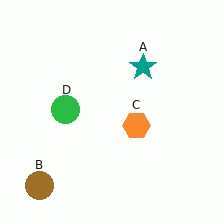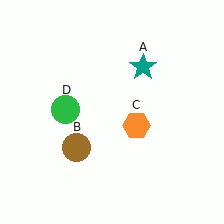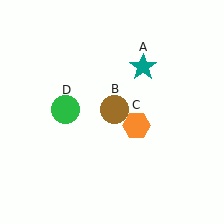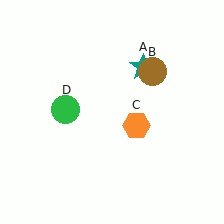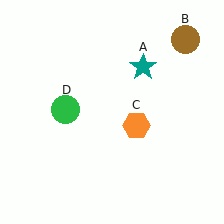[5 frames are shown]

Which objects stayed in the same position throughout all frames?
Teal star (object A) and orange hexagon (object C) and green circle (object D) remained stationary.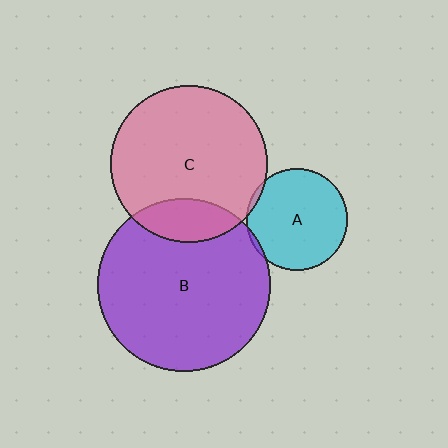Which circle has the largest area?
Circle B (purple).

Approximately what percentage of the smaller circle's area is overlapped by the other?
Approximately 5%.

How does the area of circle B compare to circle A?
Approximately 2.9 times.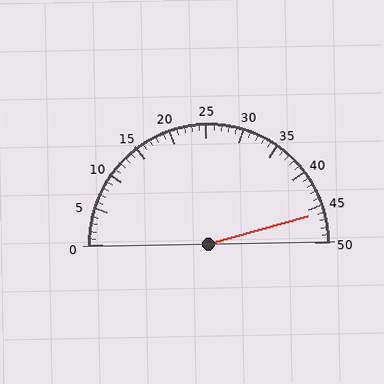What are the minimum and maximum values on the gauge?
The gauge ranges from 0 to 50.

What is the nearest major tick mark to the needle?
The nearest major tick mark is 45.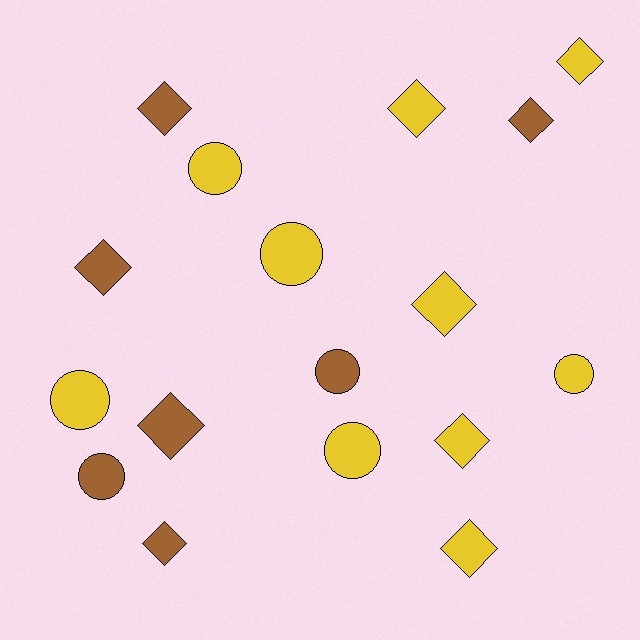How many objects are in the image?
There are 17 objects.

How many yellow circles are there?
There are 5 yellow circles.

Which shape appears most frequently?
Diamond, with 10 objects.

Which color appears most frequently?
Yellow, with 10 objects.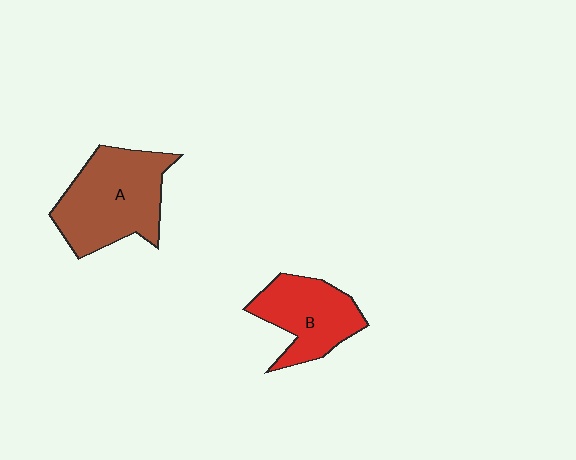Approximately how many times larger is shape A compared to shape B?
Approximately 1.4 times.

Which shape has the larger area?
Shape A (brown).